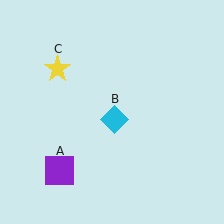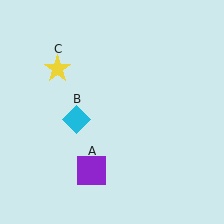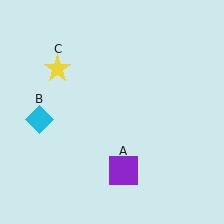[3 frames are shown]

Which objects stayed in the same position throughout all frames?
Yellow star (object C) remained stationary.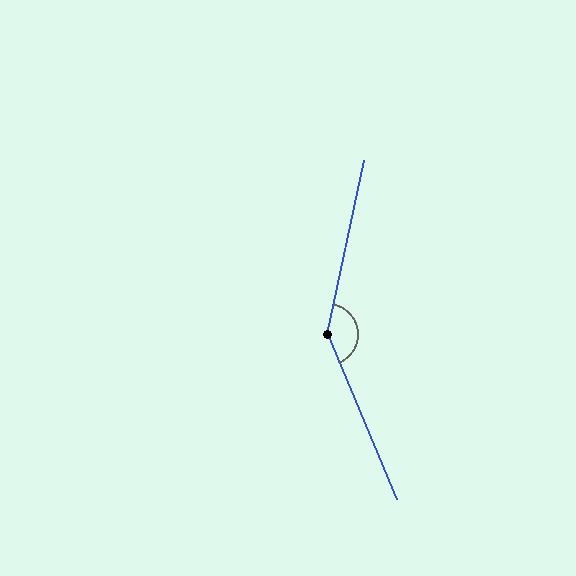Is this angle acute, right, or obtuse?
It is obtuse.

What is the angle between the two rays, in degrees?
Approximately 146 degrees.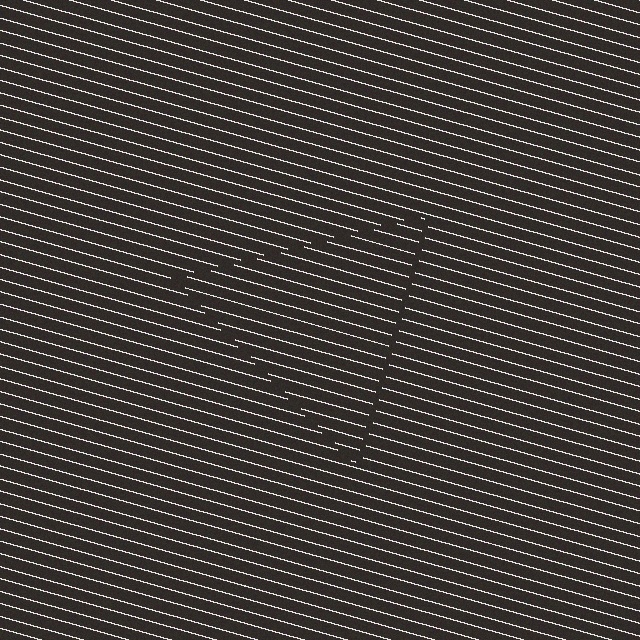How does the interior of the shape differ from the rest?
The interior of the shape contains the same grating, shifted by half a period — the contour is defined by the phase discontinuity where line-ends from the inner and outer gratings abut.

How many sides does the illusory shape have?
3 sides — the line-ends trace a triangle.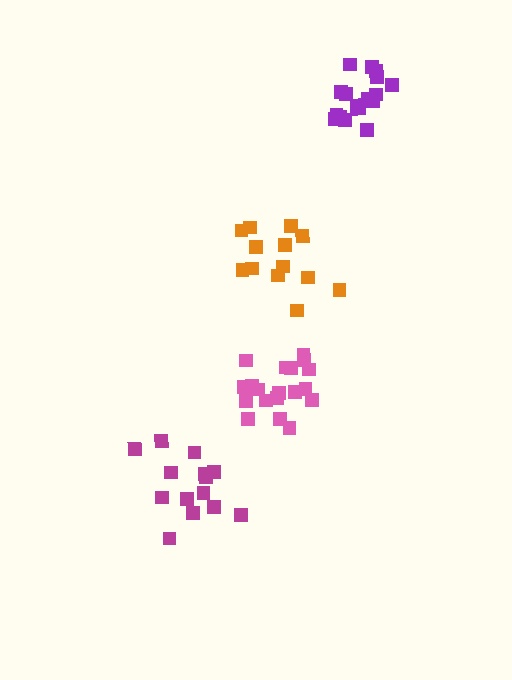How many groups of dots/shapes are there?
There are 4 groups.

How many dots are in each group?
Group 1: 13 dots, Group 2: 17 dots, Group 3: 19 dots, Group 4: 14 dots (63 total).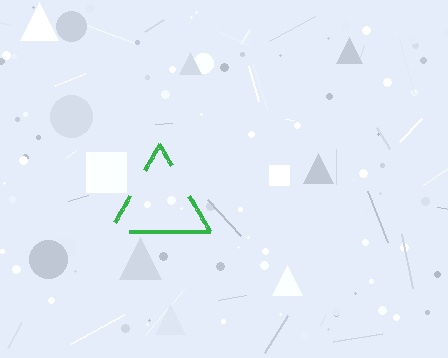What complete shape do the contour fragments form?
The contour fragments form a triangle.